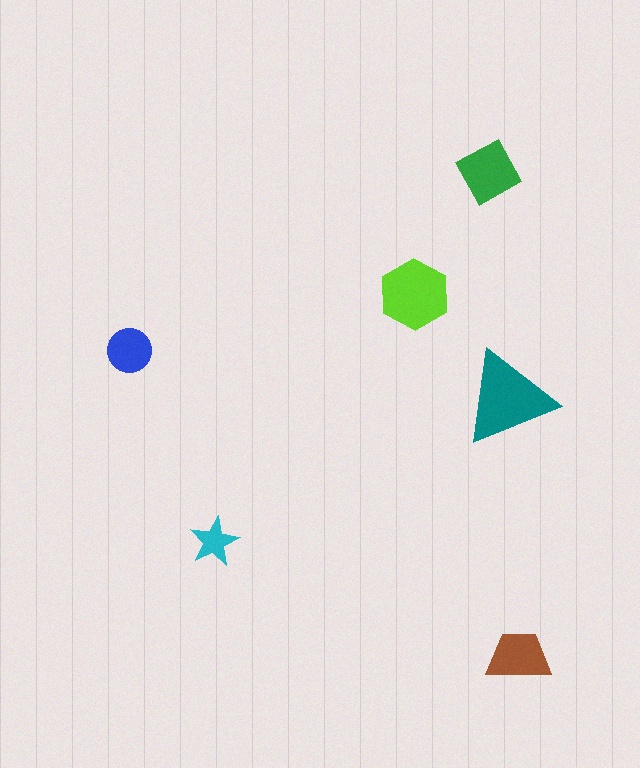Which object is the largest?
The teal triangle.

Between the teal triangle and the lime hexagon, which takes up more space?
The teal triangle.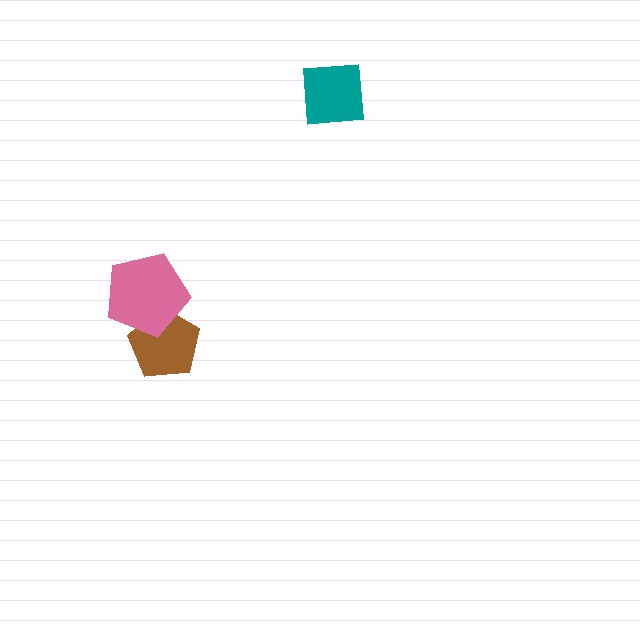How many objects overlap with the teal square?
0 objects overlap with the teal square.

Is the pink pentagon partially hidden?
No, no other shape covers it.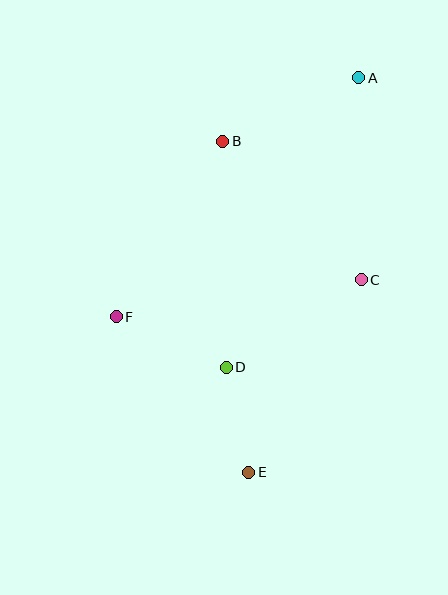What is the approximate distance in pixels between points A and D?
The distance between A and D is approximately 318 pixels.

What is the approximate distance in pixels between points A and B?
The distance between A and B is approximately 150 pixels.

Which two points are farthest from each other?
Points A and E are farthest from each other.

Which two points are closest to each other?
Points D and E are closest to each other.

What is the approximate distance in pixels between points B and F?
The distance between B and F is approximately 206 pixels.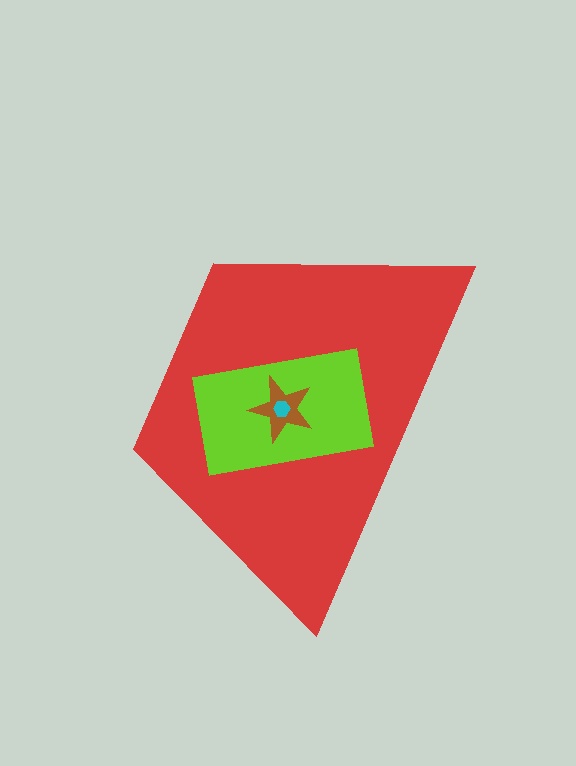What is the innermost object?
The cyan hexagon.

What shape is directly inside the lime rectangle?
The brown star.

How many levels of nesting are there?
4.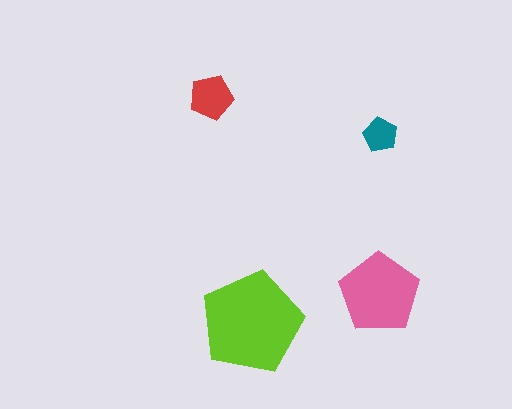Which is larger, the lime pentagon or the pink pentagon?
The lime one.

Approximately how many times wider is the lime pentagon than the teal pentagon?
About 3 times wider.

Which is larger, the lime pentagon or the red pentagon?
The lime one.